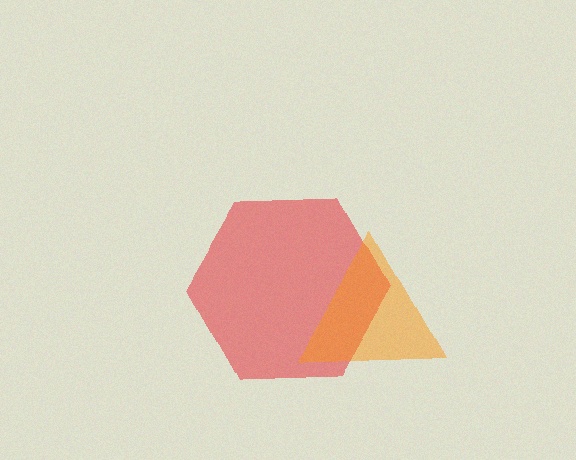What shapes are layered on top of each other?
The layered shapes are: a red hexagon, an orange triangle.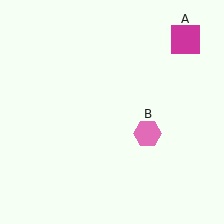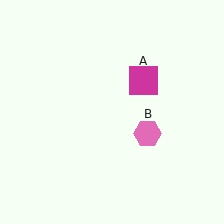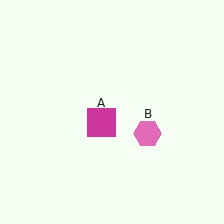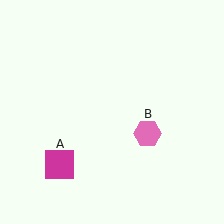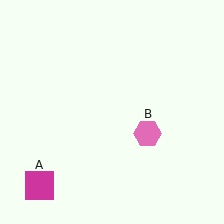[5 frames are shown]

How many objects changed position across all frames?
1 object changed position: magenta square (object A).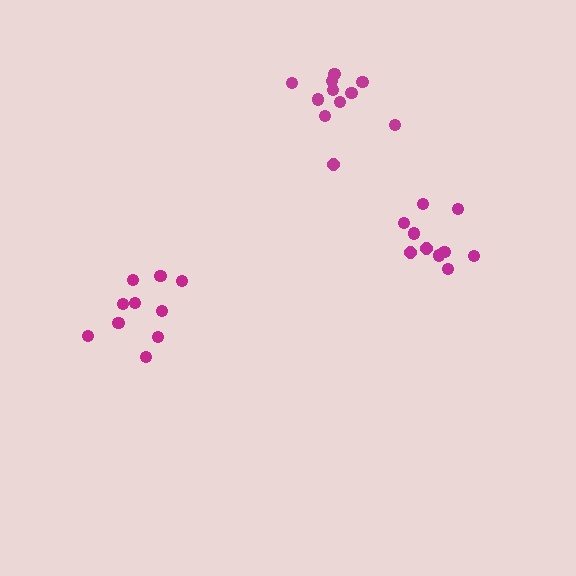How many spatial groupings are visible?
There are 3 spatial groupings.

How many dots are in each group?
Group 1: 10 dots, Group 2: 10 dots, Group 3: 11 dots (31 total).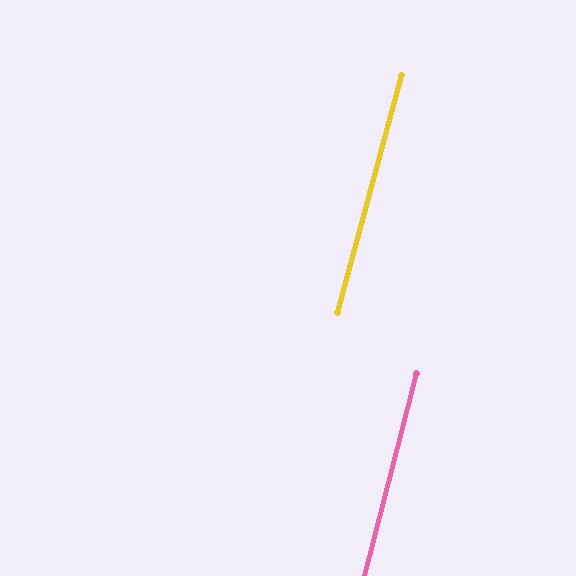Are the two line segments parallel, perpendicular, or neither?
Parallel — their directions differ by only 0.9°.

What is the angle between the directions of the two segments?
Approximately 1 degree.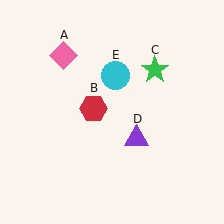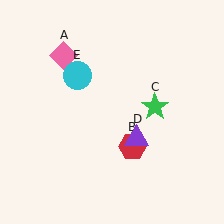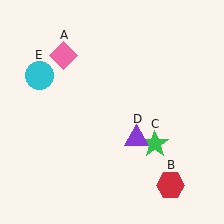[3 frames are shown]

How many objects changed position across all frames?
3 objects changed position: red hexagon (object B), green star (object C), cyan circle (object E).